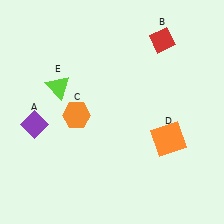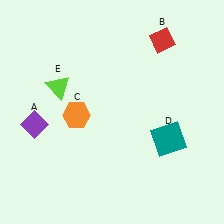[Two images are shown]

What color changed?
The square (D) changed from orange in Image 1 to teal in Image 2.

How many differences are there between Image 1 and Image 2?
There is 1 difference between the two images.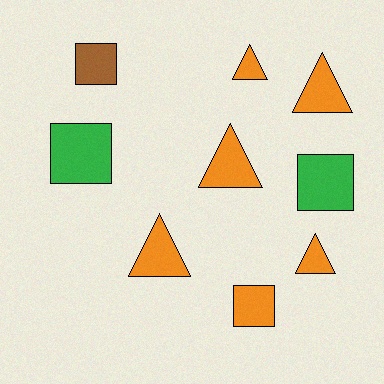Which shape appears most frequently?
Triangle, with 5 objects.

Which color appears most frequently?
Orange, with 6 objects.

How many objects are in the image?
There are 9 objects.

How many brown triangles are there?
There are no brown triangles.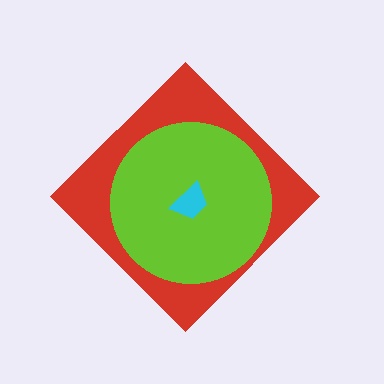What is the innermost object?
The cyan trapezoid.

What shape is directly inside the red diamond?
The lime circle.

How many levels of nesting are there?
3.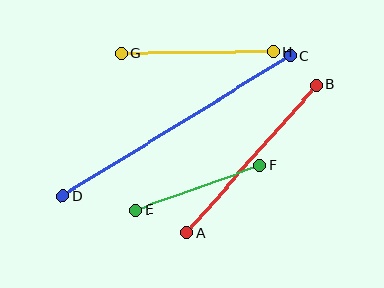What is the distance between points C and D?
The distance is approximately 267 pixels.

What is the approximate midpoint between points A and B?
The midpoint is at approximately (252, 159) pixels.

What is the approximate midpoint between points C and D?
The midpoint is at approximately (176, 126) pixels.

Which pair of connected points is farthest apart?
Points C and D are farthest apart.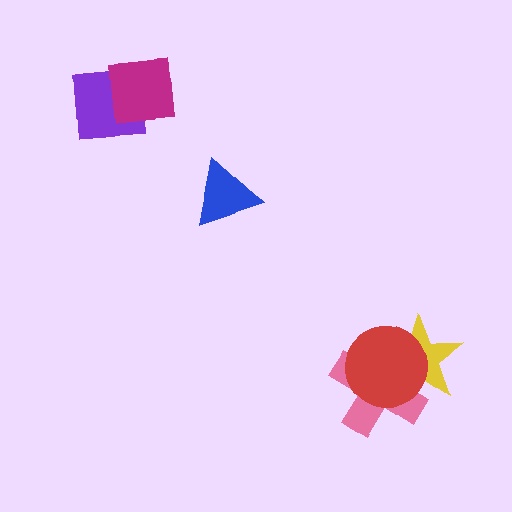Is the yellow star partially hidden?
Yes, it is partially covered by another shape.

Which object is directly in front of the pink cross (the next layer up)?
The yellow star is directly in front of the pink cross.